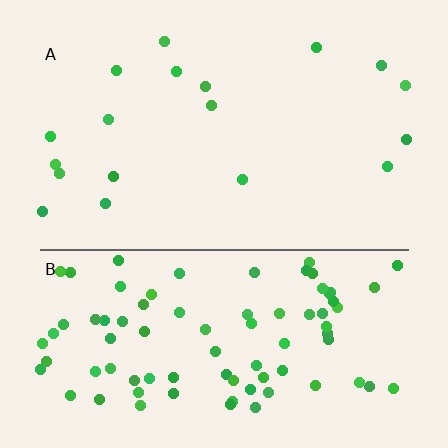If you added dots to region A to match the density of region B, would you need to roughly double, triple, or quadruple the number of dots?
Approximately quadruple.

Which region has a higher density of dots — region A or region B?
B (the bottom).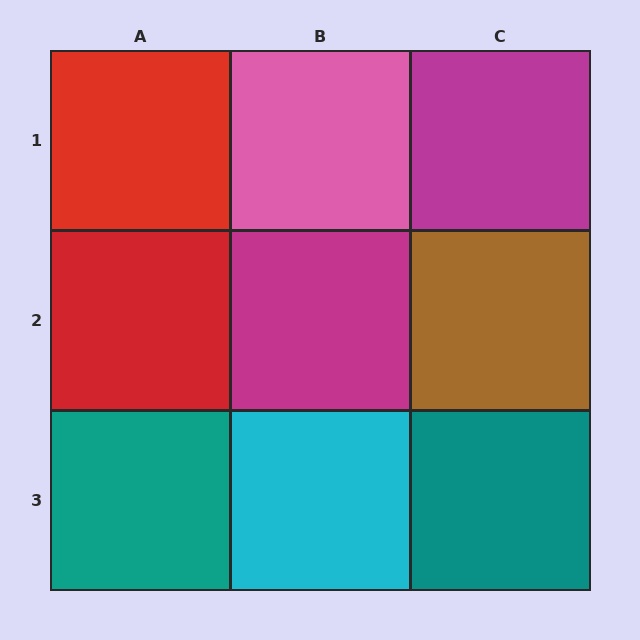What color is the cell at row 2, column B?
Magenta.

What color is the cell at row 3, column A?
Teal.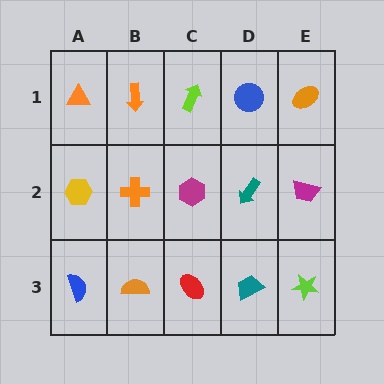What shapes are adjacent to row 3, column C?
A magenta hexagon (row 2, column C), an orange semicircle (row 3, column B), a teal trapezoid (row 3, column D).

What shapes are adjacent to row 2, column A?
An orange triangle (row 1, column A), a blue semicircle (row 3, column A), an orange cross (row 2, column B).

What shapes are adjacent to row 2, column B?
An orange arrow (row 1, column B), an orange semicircle (row 3, column B), a yellow hexagon (row 2, column A), a magenta hexagon (row 2, column C).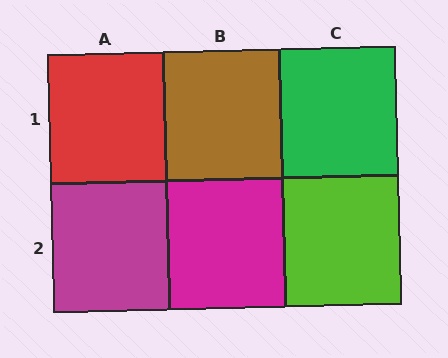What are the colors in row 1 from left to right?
Red, brown, green.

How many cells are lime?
1 cell is lime.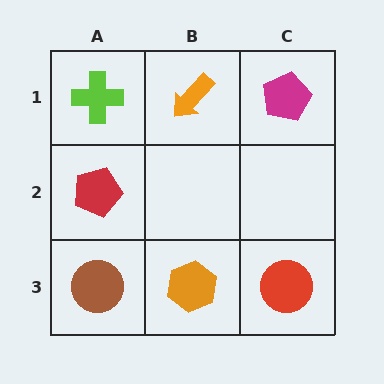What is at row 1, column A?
A lime cross.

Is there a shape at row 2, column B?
No, that cell is empty.